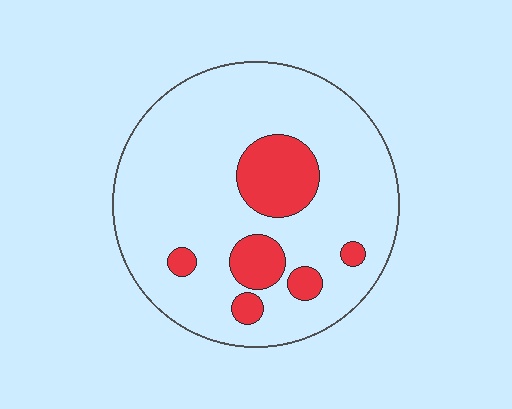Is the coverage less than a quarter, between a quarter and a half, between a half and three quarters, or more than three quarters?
Less than a quarter.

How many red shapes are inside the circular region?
6.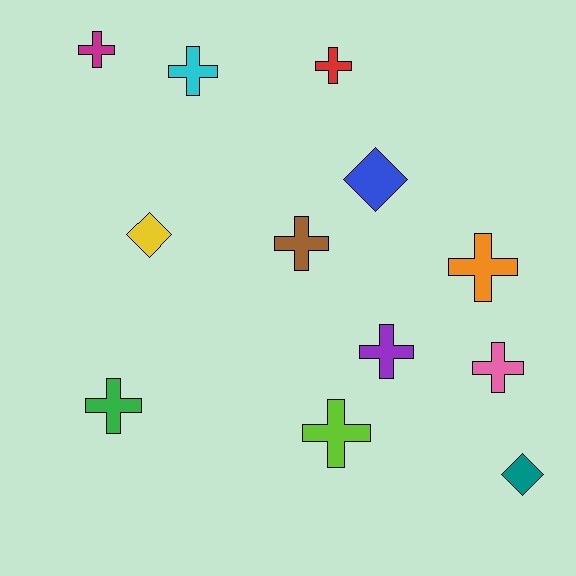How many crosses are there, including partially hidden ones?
There are 9 crosses.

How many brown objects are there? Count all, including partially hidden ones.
There is 1 brown object.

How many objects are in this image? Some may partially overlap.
There are 12 objects.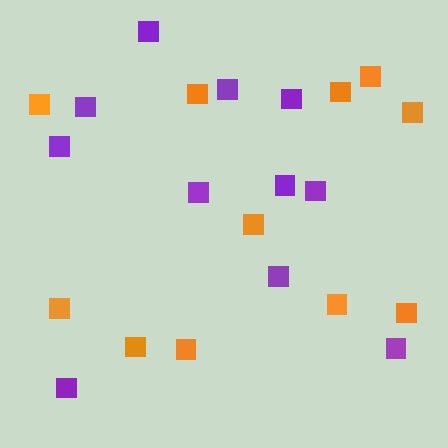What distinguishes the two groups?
There are 2 groups: one group of purple squares (11) and one group of orange squares (11).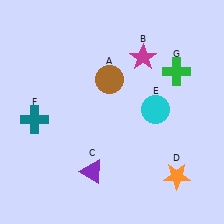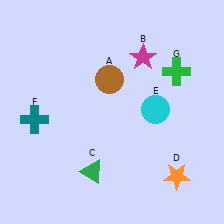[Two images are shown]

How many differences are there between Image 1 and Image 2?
There is 1 difference between the two images.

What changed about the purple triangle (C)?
In Image 1, C is purple. In Image 2, it changed to green.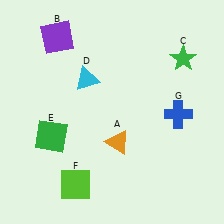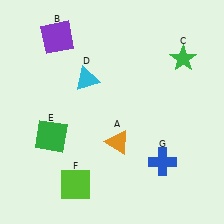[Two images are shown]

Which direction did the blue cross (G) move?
The blue cross (G) moved down.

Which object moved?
The blue cross (G) moved down.